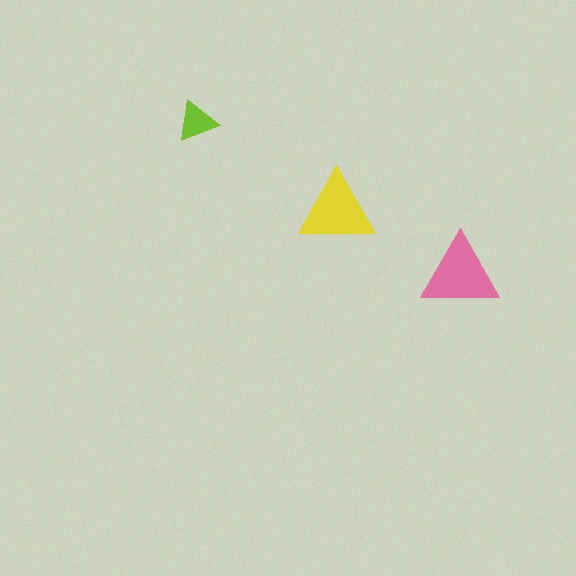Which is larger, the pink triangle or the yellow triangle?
The pink one.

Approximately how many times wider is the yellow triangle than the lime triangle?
About 2 times wider.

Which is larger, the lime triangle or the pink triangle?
The pink one.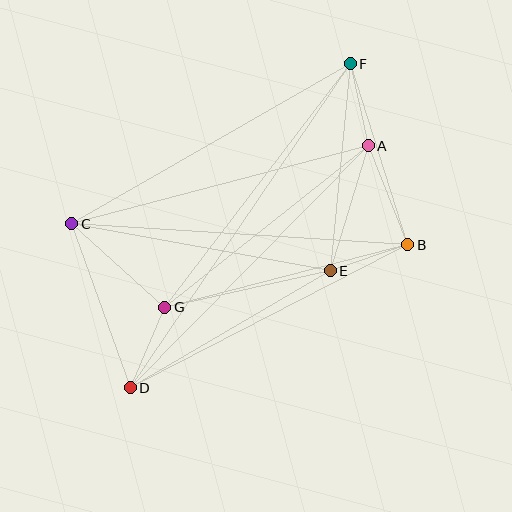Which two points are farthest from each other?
Points D and F are farthest from each other.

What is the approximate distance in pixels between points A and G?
The distance between A and G is approximately 260 pixels.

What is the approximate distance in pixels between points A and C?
The distance between A and C is approximately 306 pixels.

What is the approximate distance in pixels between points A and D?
The distance between A and D is approximately 340 pixels.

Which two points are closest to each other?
Points B and E are closest to each other.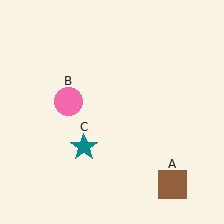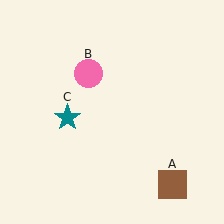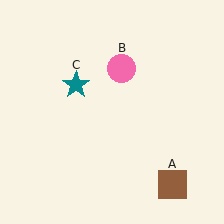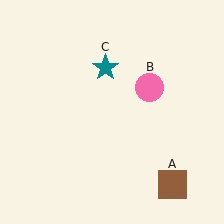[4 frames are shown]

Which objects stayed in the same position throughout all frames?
Brown square (object A) remained stationary.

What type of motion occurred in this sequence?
The pink circle (object B), teal star (object C) rotated clockwise around the center of the scene.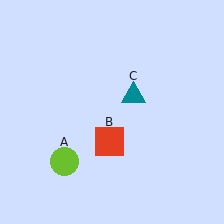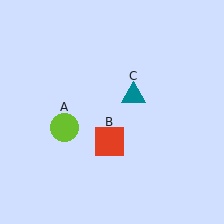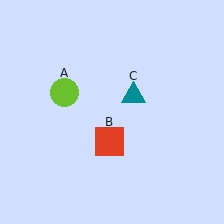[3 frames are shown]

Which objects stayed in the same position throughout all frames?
Red square (object B) and teal triangle (object C) remained stationary.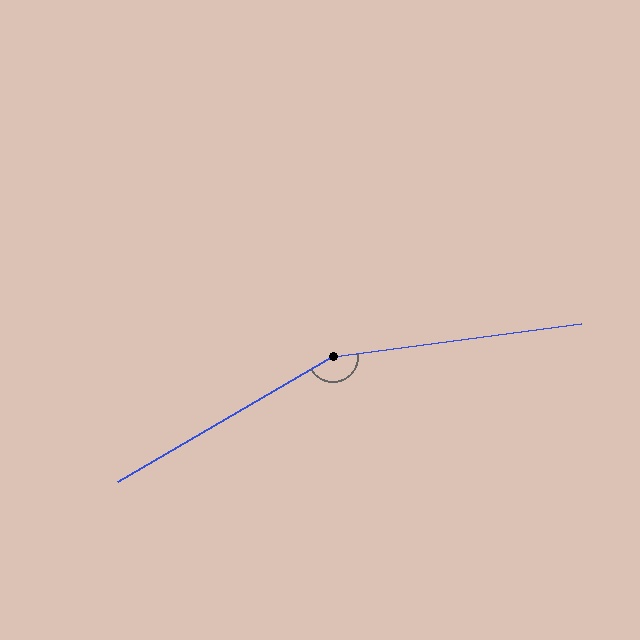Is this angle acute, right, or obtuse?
It is obtuse.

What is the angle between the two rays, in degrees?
Approximately 157 degrees.